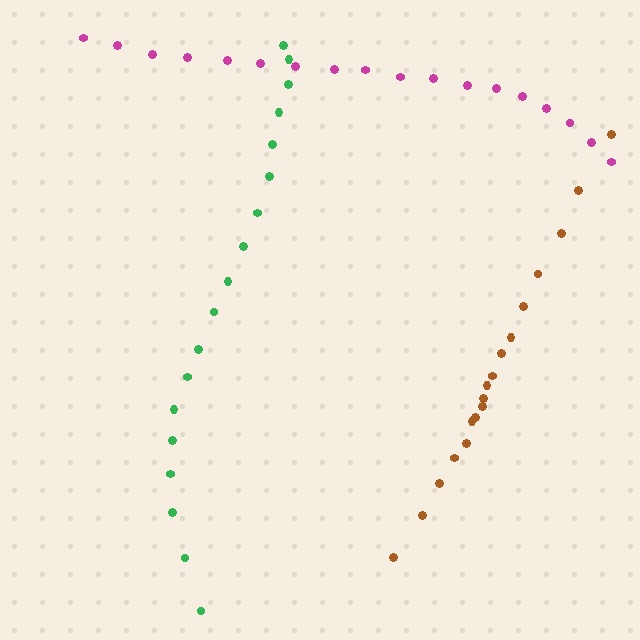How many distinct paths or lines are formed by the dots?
There are 3 distinct paths.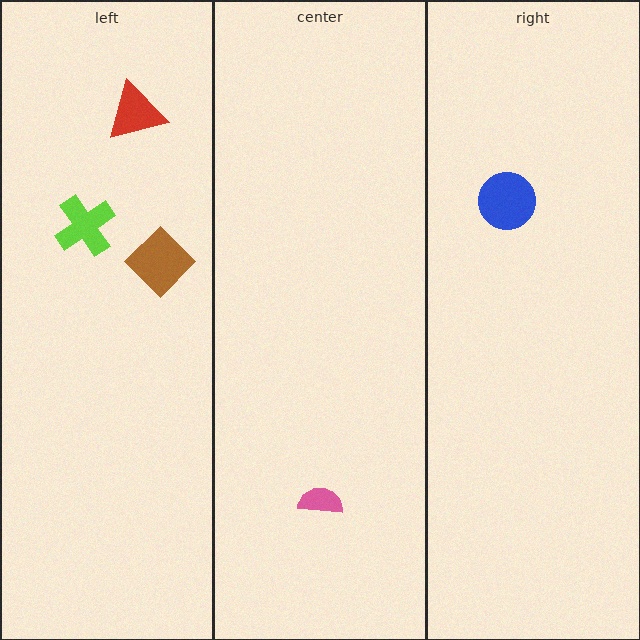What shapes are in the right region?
The blue circle.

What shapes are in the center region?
The pink semicircle.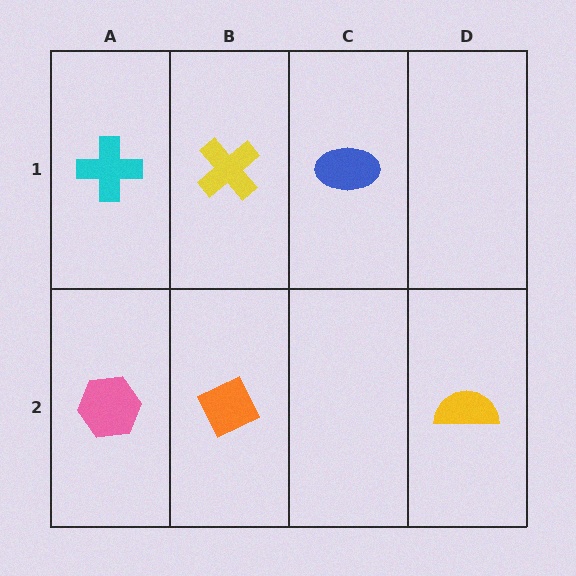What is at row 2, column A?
A pink hexagon.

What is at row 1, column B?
A yellow cross.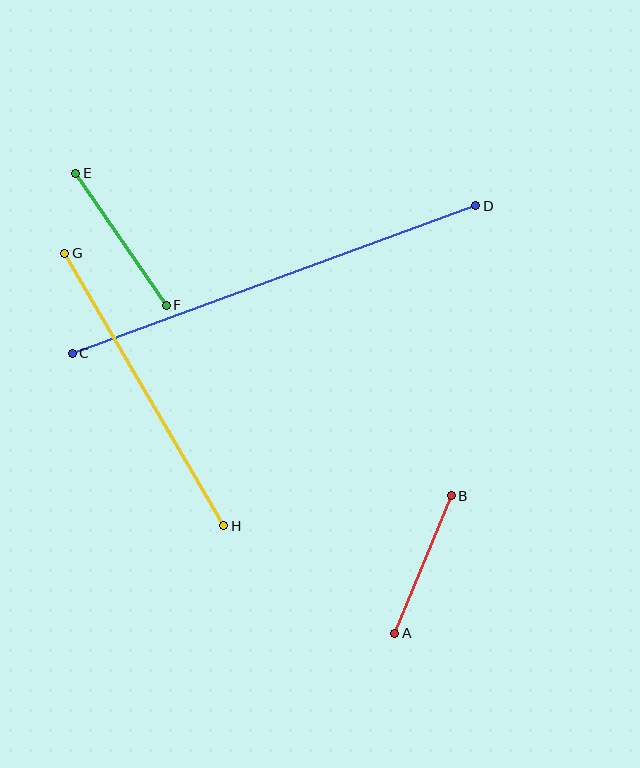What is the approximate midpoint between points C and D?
The midpoint is at approximately (274, 279) pixels.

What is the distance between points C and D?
The distance is approximately 430 pixels.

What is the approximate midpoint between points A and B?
The midpoint is at approximately (423, 564) pixels.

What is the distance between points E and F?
The distance is approximately 160 pixels.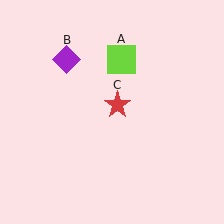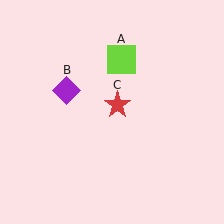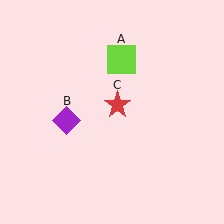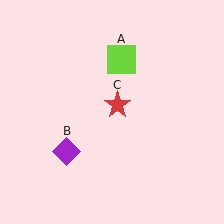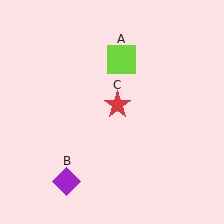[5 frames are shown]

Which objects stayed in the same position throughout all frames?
Lime square (object A) and red star (object C) remained stationary.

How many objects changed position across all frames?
1 object changed position: purple diamond (object B).